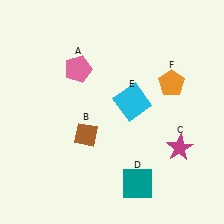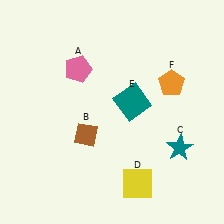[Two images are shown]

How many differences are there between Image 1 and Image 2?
There are 3 differences between the two images.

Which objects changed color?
C changed from magenta to teal. D changed from teal to yellow. E changed from cyan to teal.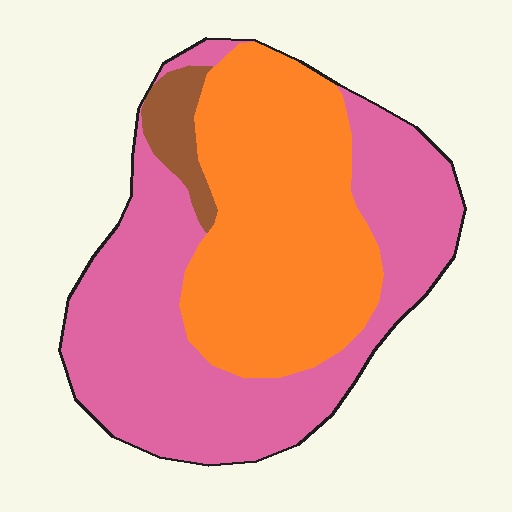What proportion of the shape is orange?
Orange takes up about two fifths (2/5) of the shape.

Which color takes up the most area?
Pink, at roughly 50%.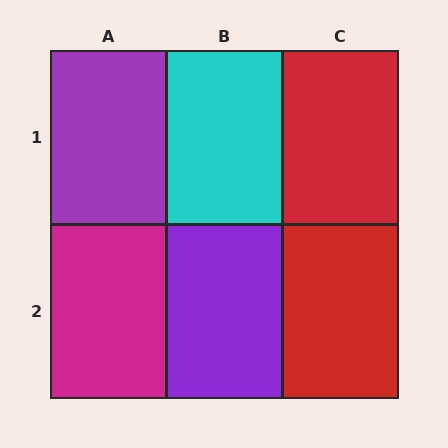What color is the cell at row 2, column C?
Red.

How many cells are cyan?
1 cell is cyan.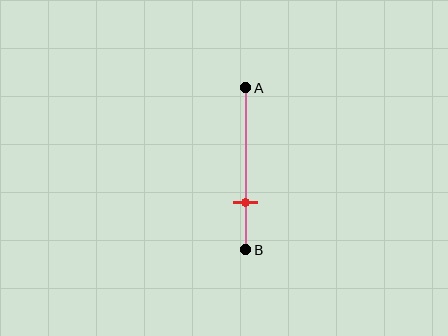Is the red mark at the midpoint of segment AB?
No, the mark is at about 70% from A, not at the 50% midpoint.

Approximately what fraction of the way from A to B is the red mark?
The red mark is approximately 70% of the way from A to B.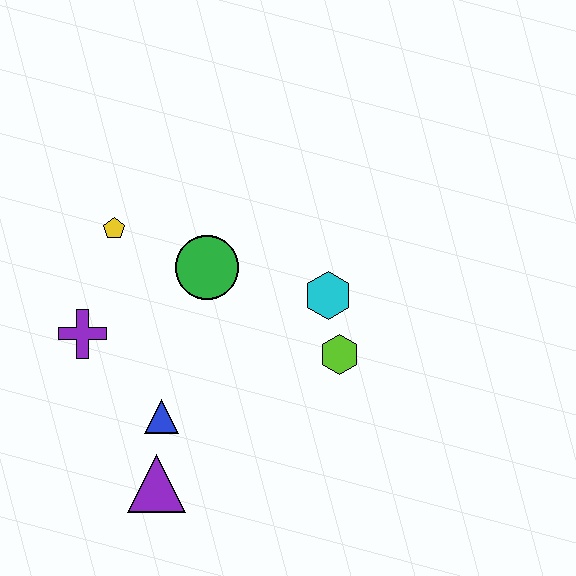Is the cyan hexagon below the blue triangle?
No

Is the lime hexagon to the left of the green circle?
No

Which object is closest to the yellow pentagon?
The green circle is closest to the yellow pentagon.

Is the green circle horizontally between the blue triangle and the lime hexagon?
Yes